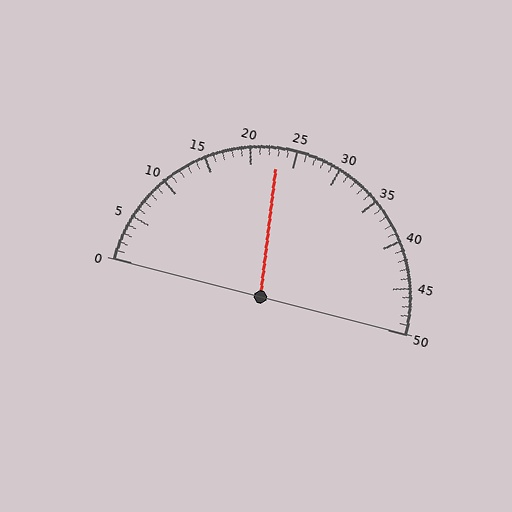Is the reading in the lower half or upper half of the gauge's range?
The reading is in the lower half of the range (0 to 50).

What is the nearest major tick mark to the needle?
The nearest major tick mark is 25.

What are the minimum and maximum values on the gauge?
The gauge ranges from 0 to 50.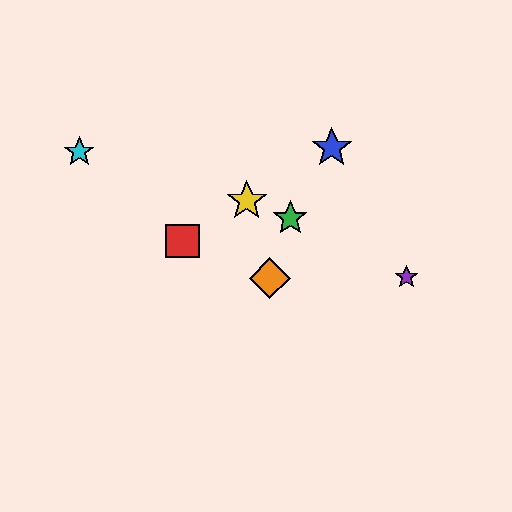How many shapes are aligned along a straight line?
3 shapes (the red square, the blue star, the yellow star) are aligned along a straight line.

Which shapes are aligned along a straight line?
The red square, the blue star, the yellow star are aligned along a straight line.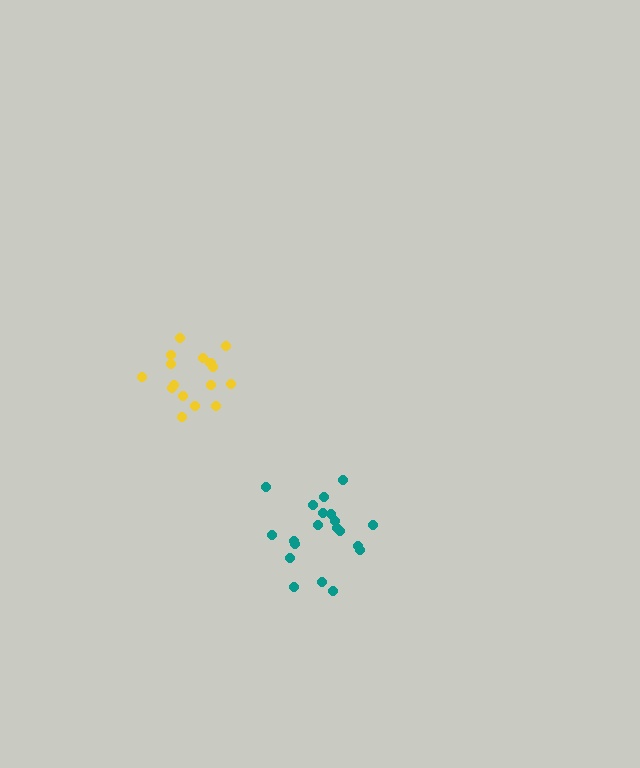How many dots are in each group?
Group 1: 16 dots, Group 2: 20 dots (36 total).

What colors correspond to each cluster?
The clusters are colored: yellow, teal.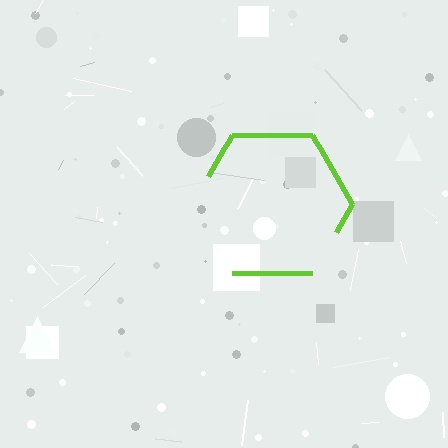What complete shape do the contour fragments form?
The contour fragments form a hexagon.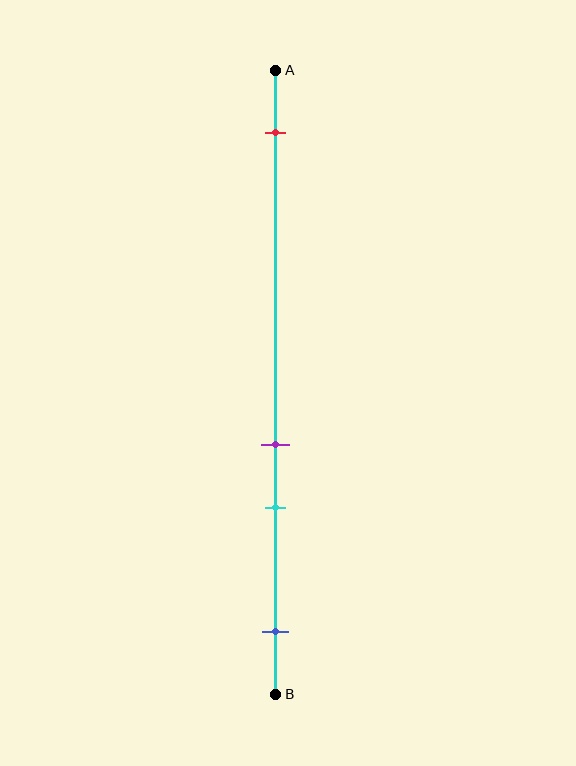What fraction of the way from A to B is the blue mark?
The blue mark is approximately 90% (0.9) of the way from A to B.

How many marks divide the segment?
There are 4 marks dividing the segment.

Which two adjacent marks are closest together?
The purple and cyan marks are the closest adjacent pair.